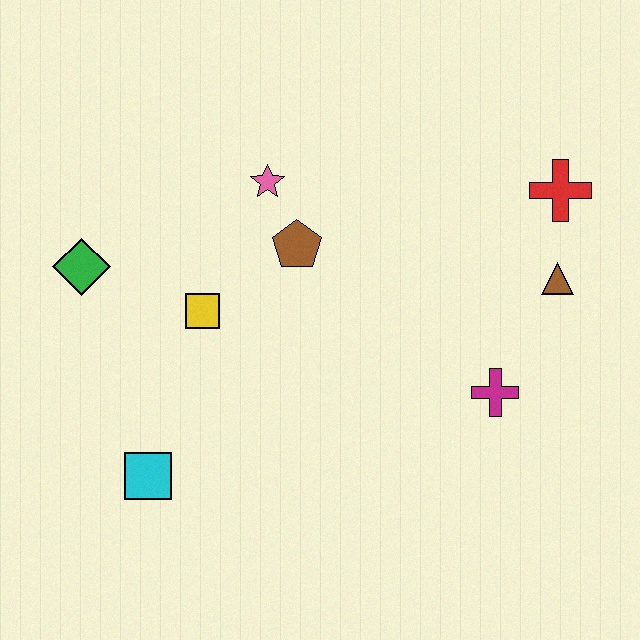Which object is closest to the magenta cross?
The brown triangle is closest to the magenta cross.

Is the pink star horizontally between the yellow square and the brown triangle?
Yes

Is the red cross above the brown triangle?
Yes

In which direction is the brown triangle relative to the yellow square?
The brown triangle is to the right of the yellow square.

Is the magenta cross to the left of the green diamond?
No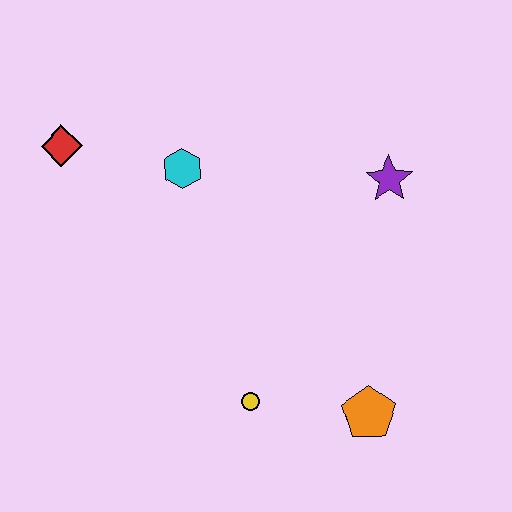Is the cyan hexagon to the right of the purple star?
No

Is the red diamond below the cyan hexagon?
No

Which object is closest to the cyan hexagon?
The red diamond is closest to the cyan hexagon.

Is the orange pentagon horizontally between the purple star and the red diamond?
Yes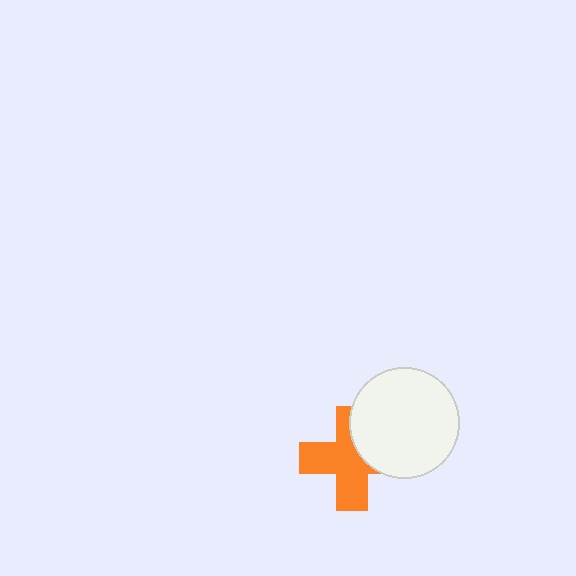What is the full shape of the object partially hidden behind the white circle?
The partially hidden object is an orange cross.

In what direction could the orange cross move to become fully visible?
The orange cross could move left. That would shift it out from behind the white circle entirely.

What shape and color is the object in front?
The object in front is a white circle.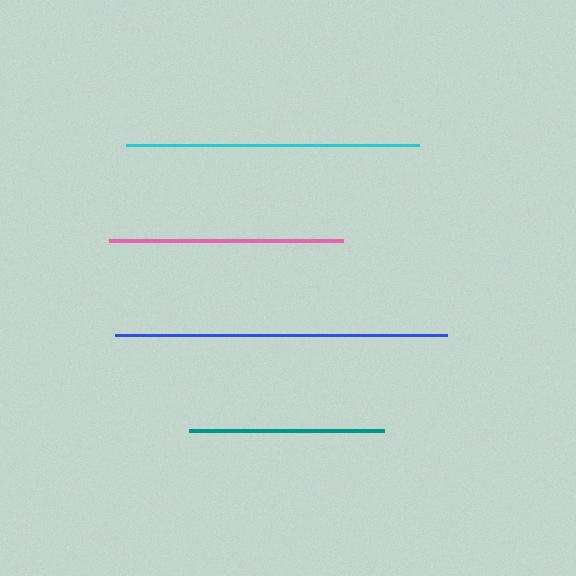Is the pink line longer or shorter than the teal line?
The pink line is longer than the teal line.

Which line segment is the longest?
The blue line is the longest at approximately 332 pixels.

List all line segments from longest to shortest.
From longest to shortest: blue, cyan, pink, teal.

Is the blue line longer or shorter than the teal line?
The blue line is longer than the teal line.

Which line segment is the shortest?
The teal line is the shortest at approximately 195 pixels.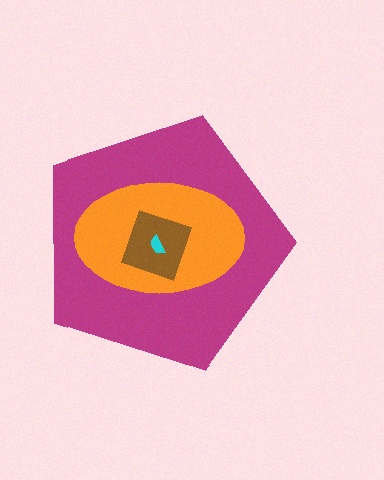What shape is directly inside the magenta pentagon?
The orange ellipse.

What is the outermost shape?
The magenta pentagon.